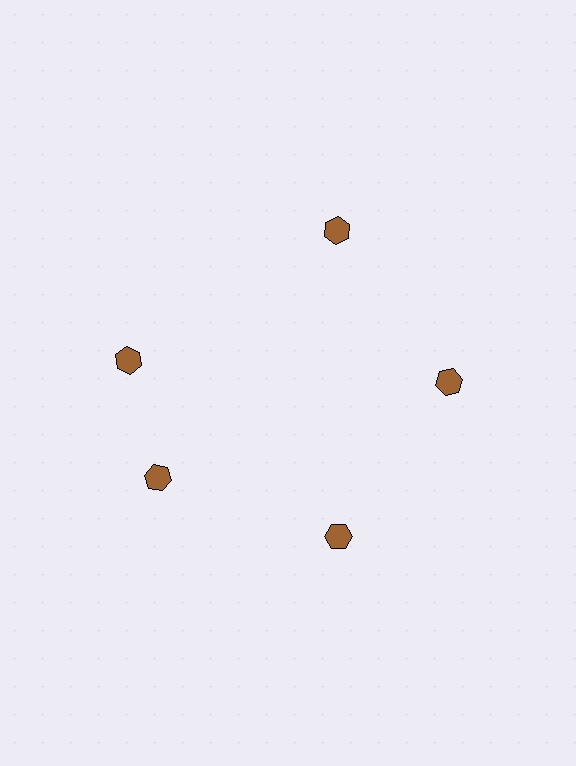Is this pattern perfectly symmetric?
No. The 5 brown hexagons are arranged in a ring, but one element near the 10 o'clock position is rotated out of alignment along the ring, breaking the 5-fold rotational symmetry.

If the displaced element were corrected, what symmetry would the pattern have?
It would have 5-fold rotational symmetry — the pattern would map onto itself every 72 degrees.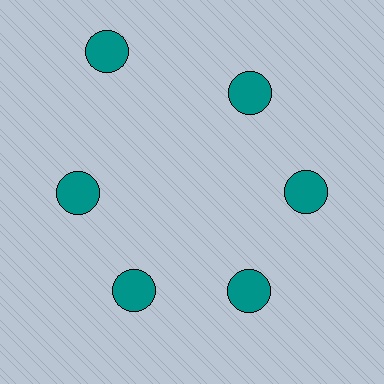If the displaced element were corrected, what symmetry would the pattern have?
It would have 6-fold rotational symmetry — the pattern would map onto itself every 60 degrees.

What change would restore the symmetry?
The symmetry would be restored by moving it inward, back onto the ring so that all 6 circles sit at equal angles and equal distance from the center.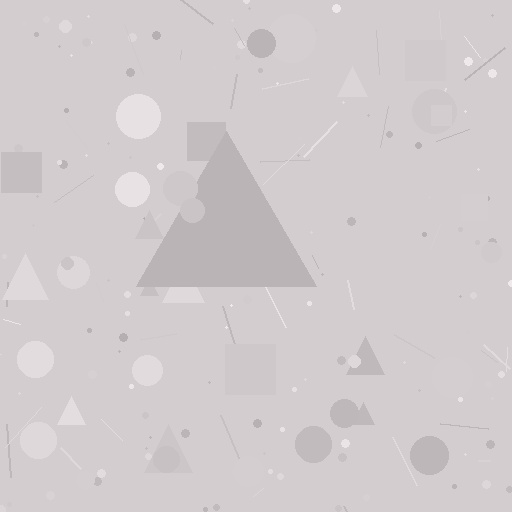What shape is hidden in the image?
A triangle is hidden in the image.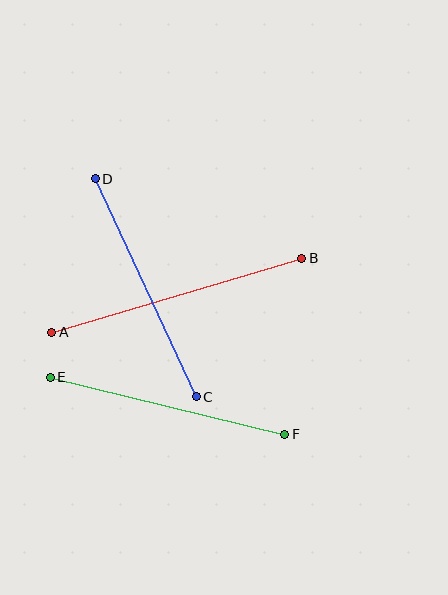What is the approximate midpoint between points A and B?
The midpoint is at approximately (177, 295) pixels.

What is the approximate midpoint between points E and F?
The midpoint is at approximately (168, 406) pixels.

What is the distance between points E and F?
The distance is approximately 241 pixels.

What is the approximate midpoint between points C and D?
The midpoint is at approximately (146, 288) pixels.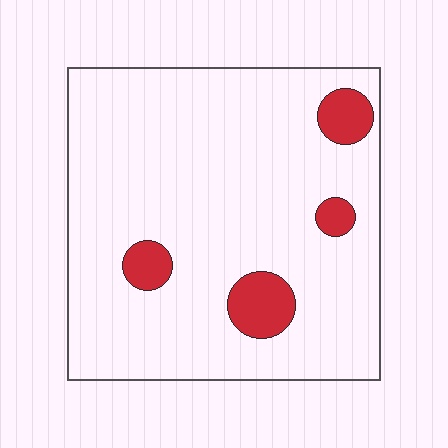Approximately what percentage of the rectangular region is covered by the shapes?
Approximately 10%.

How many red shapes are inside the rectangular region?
4.